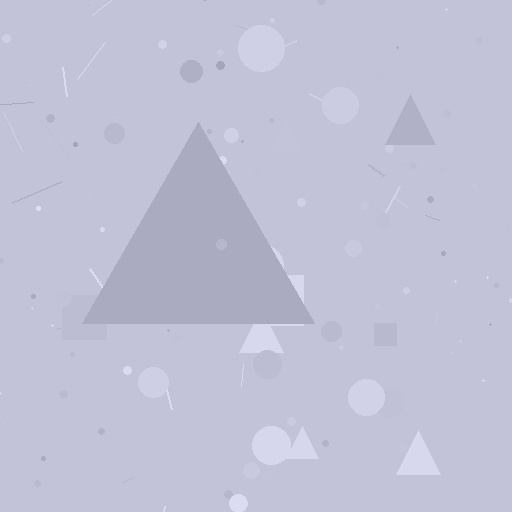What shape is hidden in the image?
A triangle is hidden in the image.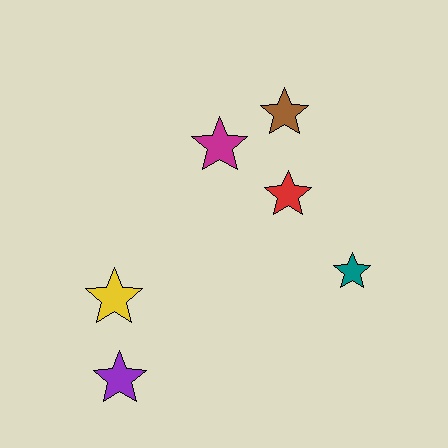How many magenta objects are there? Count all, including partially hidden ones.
There is 1 magenta object.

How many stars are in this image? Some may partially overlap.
There are 6 stars.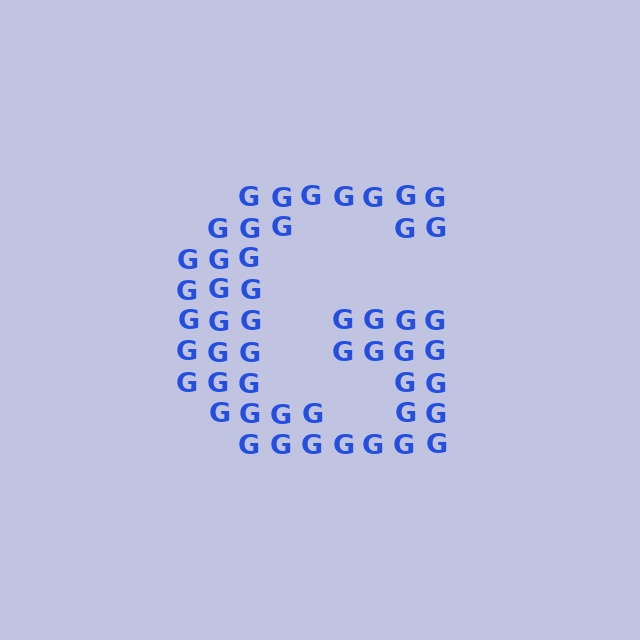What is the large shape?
The large shape is the letter G.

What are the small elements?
The small elements are letter G's.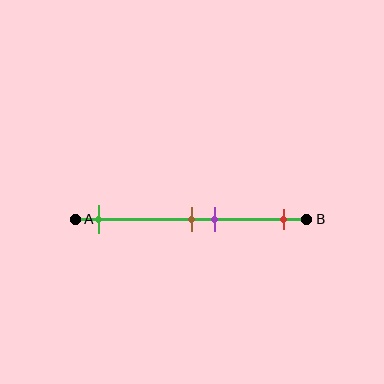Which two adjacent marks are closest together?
The brown and purple marks are the closest adjacent pair.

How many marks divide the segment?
There are 4 marks dividing the segment.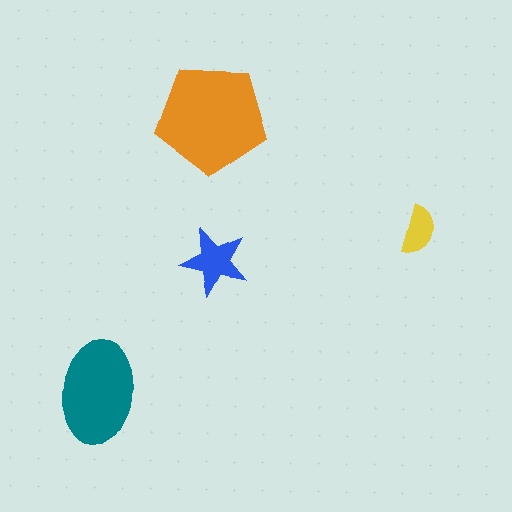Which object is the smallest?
The yellow semicircle.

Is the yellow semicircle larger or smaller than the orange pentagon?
Smaller.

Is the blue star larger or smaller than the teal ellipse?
Smaller.